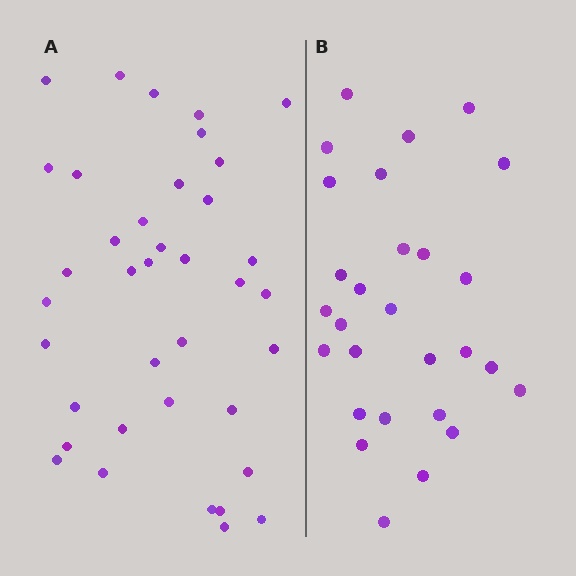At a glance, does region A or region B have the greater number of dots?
Region A (the left region) has more dots.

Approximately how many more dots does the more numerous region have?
Region A has roughly 10 or so more dots than region B.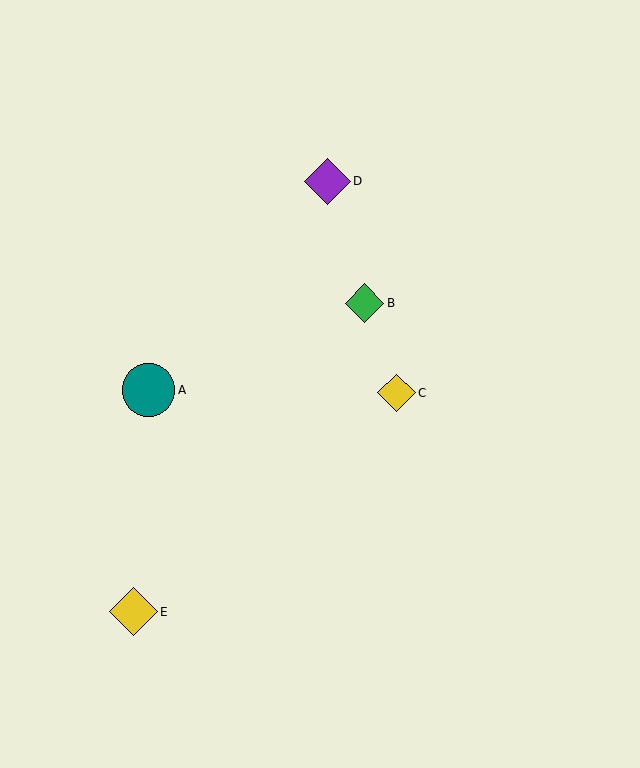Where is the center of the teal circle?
The center of the teal circle is at (149, 390).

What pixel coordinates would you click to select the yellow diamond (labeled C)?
Click at (397, 393) to select the yellow diamond C.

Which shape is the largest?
The teal circle (labeled A) is the largest.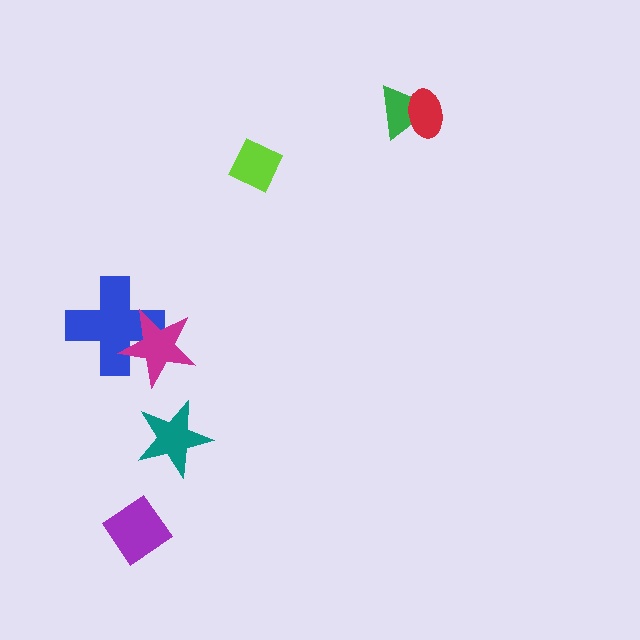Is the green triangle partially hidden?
Yes, it is partially covered by another shape.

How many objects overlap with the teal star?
0 objects overlap with the teal star.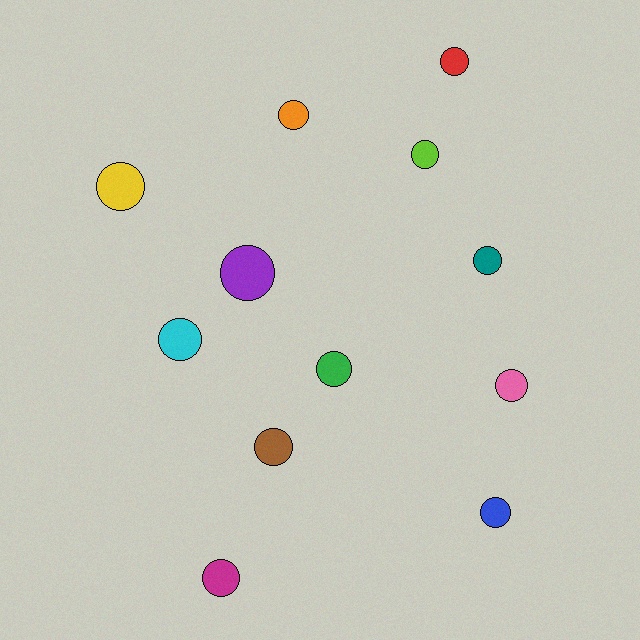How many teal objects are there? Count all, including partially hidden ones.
There is 1 teal object.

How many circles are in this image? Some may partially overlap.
There are 12 circles.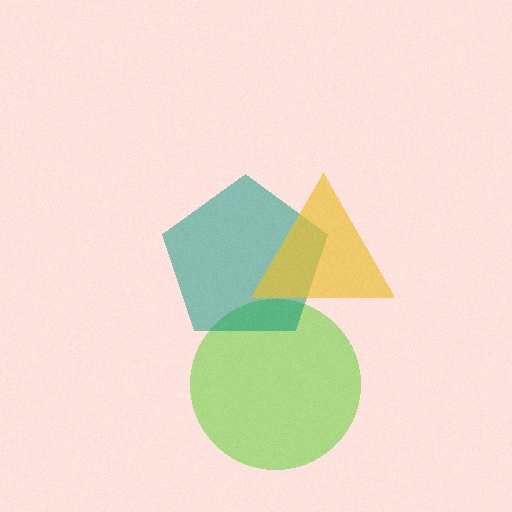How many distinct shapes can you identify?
There are 3 distinct shapes: a lime circle, a teal pentagon, a yellow triangle.